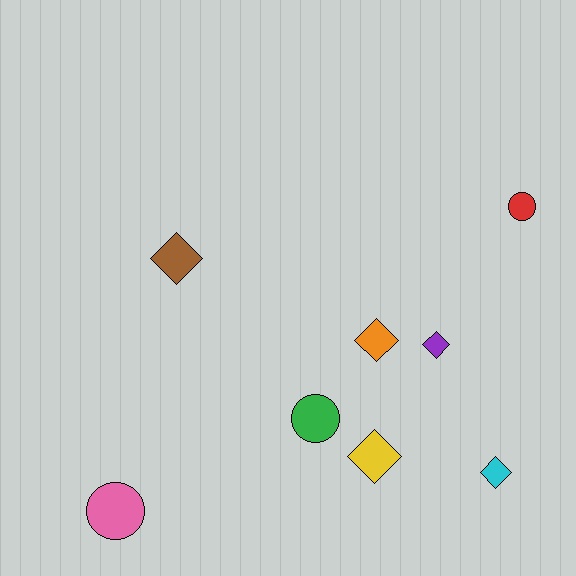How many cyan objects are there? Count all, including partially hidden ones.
There is 1 cyan object.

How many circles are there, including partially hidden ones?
There are 3 circles.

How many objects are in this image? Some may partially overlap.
There are 8 objects.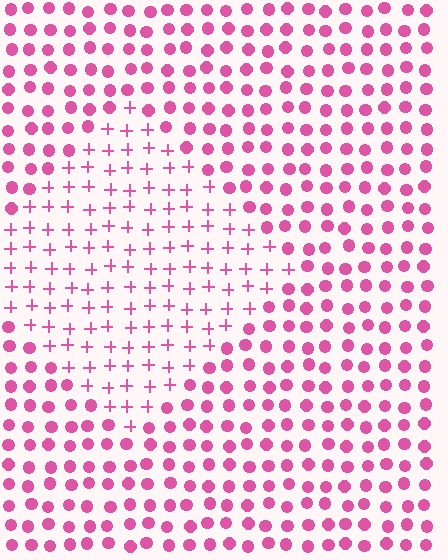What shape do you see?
I see a diamond.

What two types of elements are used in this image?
The image uses plus signs inside the diamond region and circles outside it.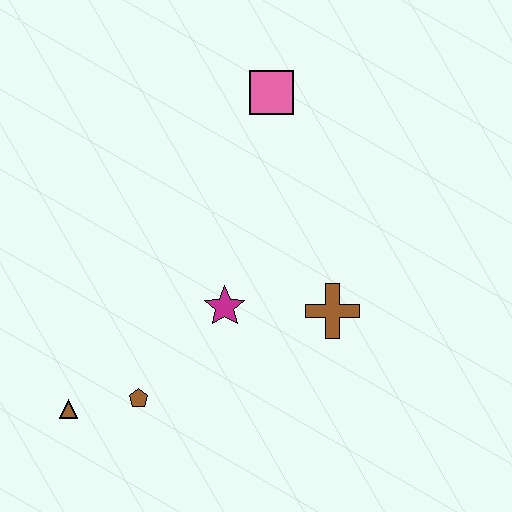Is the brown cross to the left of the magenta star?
No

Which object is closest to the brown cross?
The magenta star is closest to the brown cross.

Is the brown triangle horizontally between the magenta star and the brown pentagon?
No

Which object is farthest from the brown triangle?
The pink square is farthest from the brown triangle.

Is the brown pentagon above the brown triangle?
Yes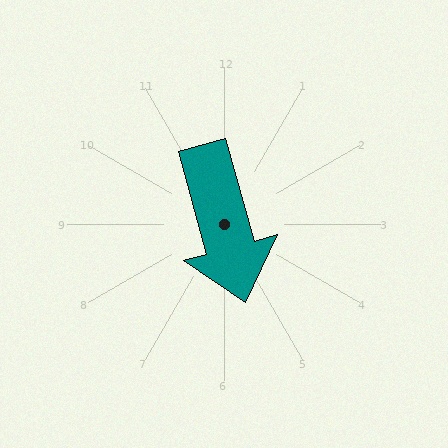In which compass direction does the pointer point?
South.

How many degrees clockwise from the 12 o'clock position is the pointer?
Approximately 165 degrees.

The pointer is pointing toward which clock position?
Roughly 5 o'clock.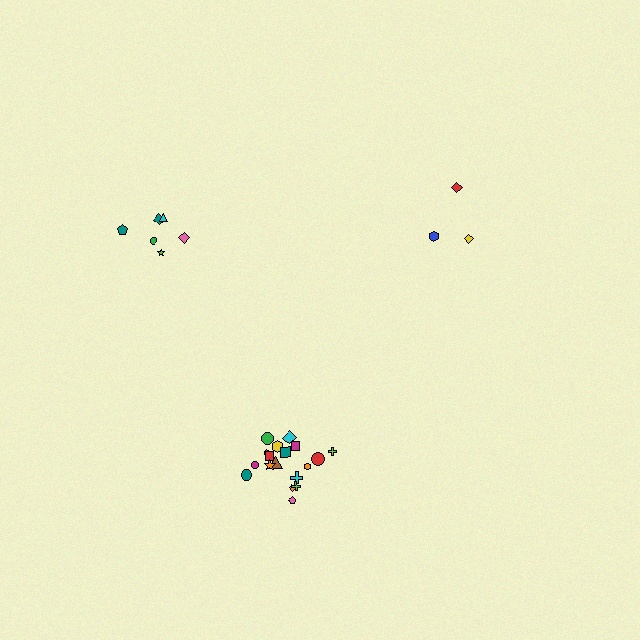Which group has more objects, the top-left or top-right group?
The top-left group.